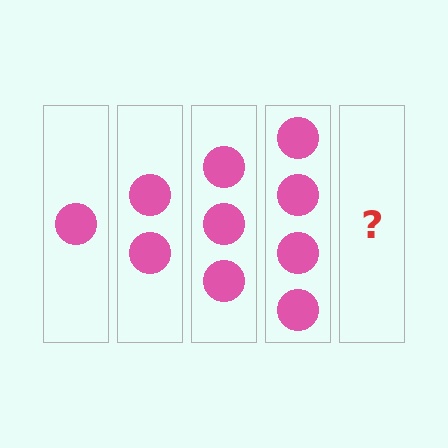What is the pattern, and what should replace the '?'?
The pattern is that each step adds one more circle. The '?' should be 5 circles.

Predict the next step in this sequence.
The next step is 5 circles.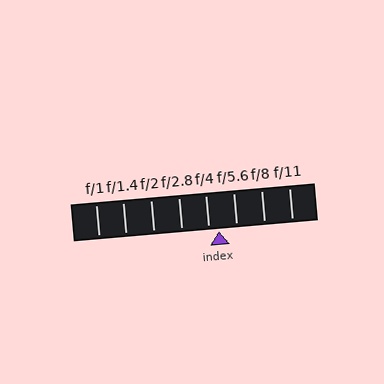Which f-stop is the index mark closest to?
The index mark is closest to f/4.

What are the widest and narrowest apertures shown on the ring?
The widest aperture shown is f/1 and the narrowest is f/11.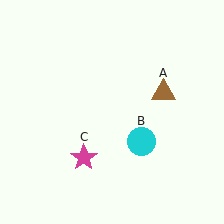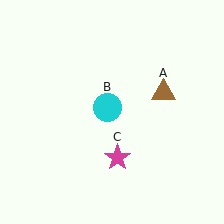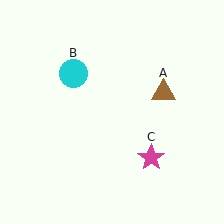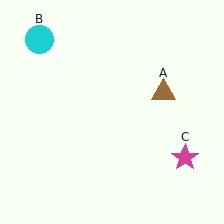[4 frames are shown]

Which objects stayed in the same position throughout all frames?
Brown triangle (object A) remained stationary.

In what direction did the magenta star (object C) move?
The magenta star (object C) moved right.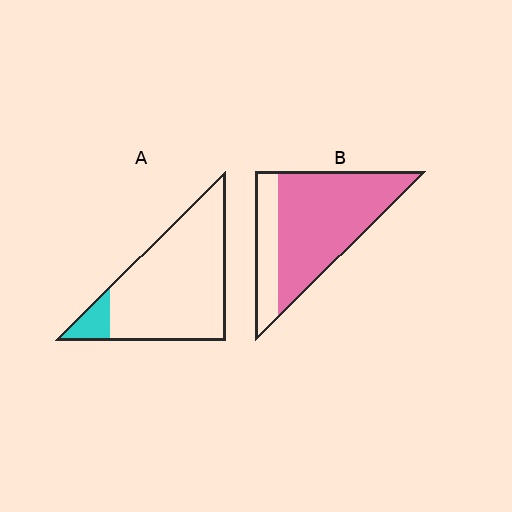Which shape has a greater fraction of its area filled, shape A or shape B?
Shape B.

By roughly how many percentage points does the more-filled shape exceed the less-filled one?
By roughly 65 percentage points (B over A).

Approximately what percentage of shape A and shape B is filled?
A is approximately 10% and B is approximately 75%.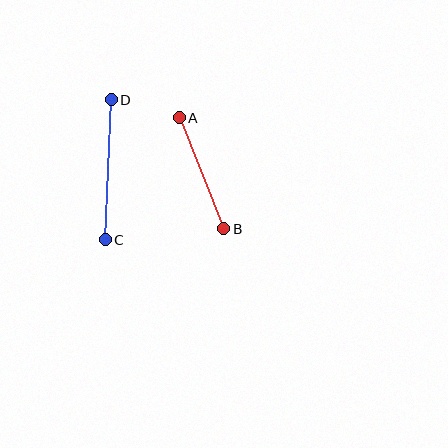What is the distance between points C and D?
The distance is approximately 140 pixels.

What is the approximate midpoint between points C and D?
The midpoint is at approximately (108, 170) pixels.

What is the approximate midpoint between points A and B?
The midpoint is at approximately (201, 173) pixels.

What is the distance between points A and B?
The distance is approximately 119 pixels.